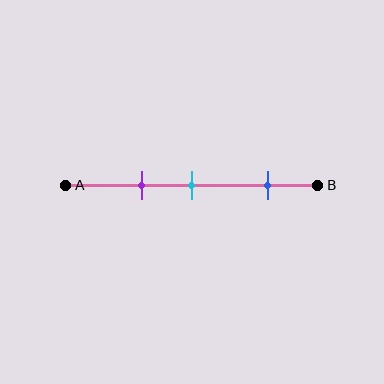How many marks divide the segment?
There are 3 marks dividing the segment.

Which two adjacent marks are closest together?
The purple and cyan marks are the closest adjacent pair.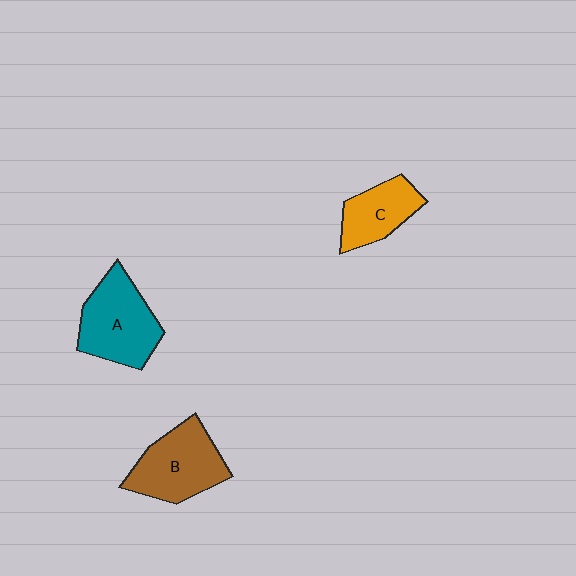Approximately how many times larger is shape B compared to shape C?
Approximately 1.4 times.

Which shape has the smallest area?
Shape C (orange).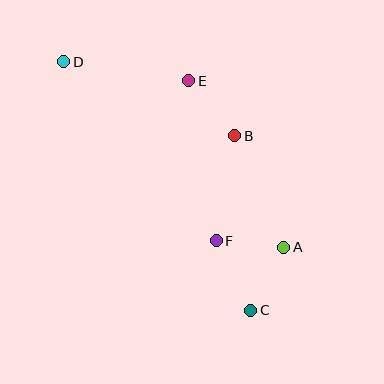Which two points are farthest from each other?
Points C and D are farthest from each other.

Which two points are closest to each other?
Points A and F are closest to each other.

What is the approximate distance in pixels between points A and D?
The distance between A and D is approximately 288 pixels.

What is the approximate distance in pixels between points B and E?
The distance between B and E is approximately 71 pixels.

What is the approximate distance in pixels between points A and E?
The distance between A and E is approximately 192 pixels.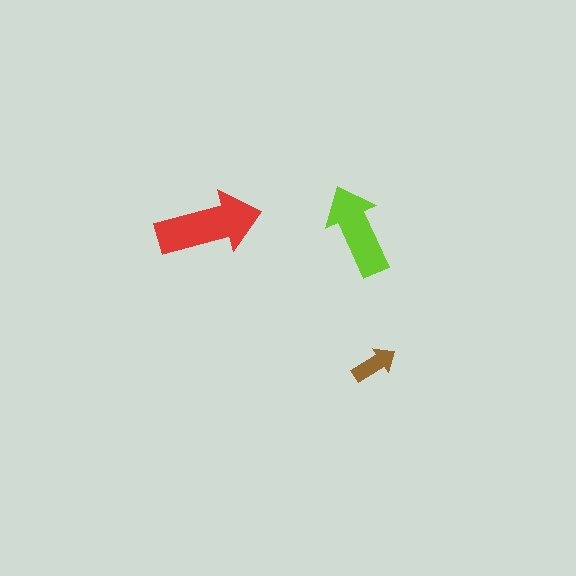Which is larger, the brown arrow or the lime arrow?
The lime one.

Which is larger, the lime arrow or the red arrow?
The red one.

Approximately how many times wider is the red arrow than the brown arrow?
About 2.5 times wider.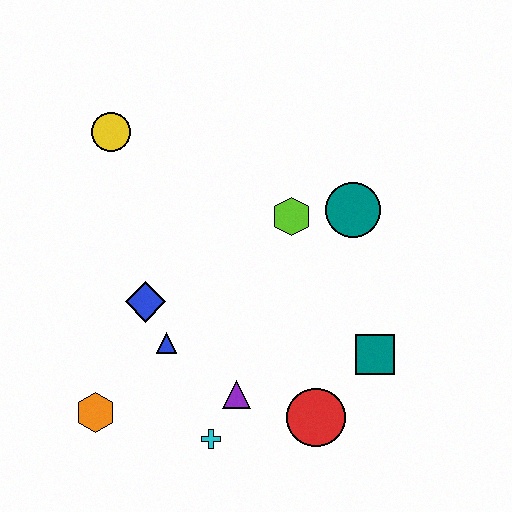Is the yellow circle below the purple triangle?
No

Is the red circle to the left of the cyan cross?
No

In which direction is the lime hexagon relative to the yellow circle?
The lime hexagon is to the right of the yellow circle.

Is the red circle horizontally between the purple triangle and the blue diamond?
No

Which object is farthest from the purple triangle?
The yellow circle is farthest from the purple triangle.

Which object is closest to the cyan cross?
The purple triangle is closest to the cyan cross.